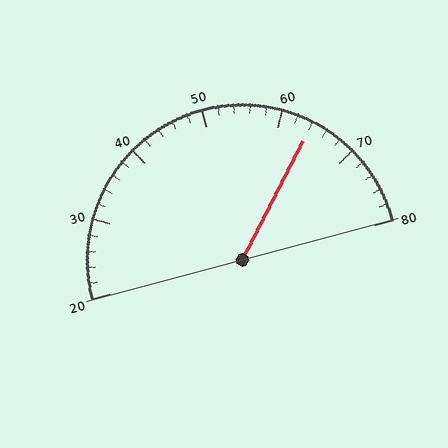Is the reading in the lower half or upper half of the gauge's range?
The reading is in the upper half of the range (20 to 80).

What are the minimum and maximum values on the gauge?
The gauge ranges from 20 to 80.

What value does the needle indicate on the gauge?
The needle indicates approximately 64.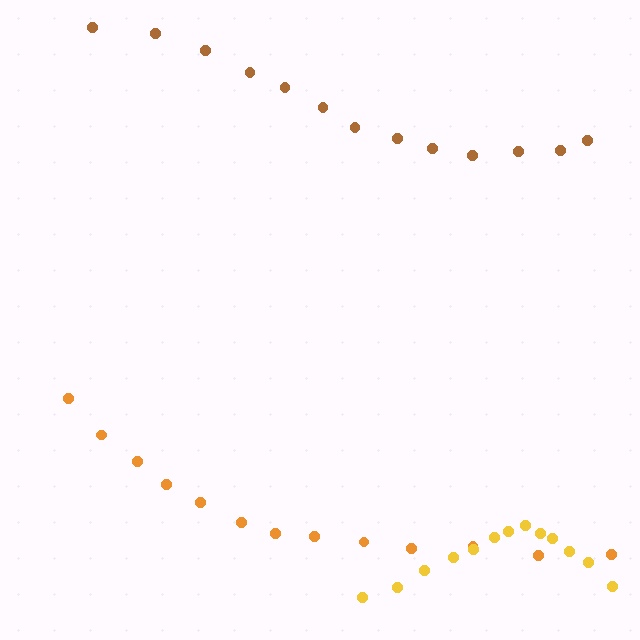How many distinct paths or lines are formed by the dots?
There are 3 distinct paths.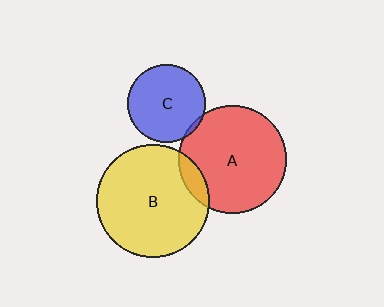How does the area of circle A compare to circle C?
Approximately 1.9 times.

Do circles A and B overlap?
Yes.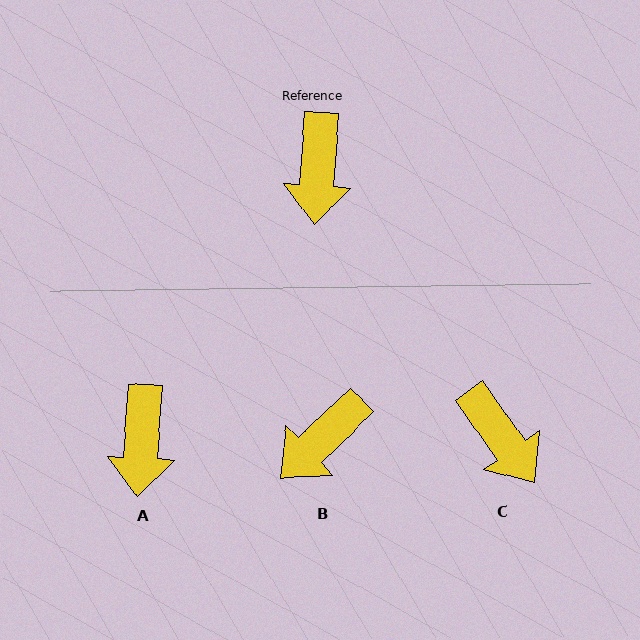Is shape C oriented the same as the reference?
No, it is off by about 39 degrees.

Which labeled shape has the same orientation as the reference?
A.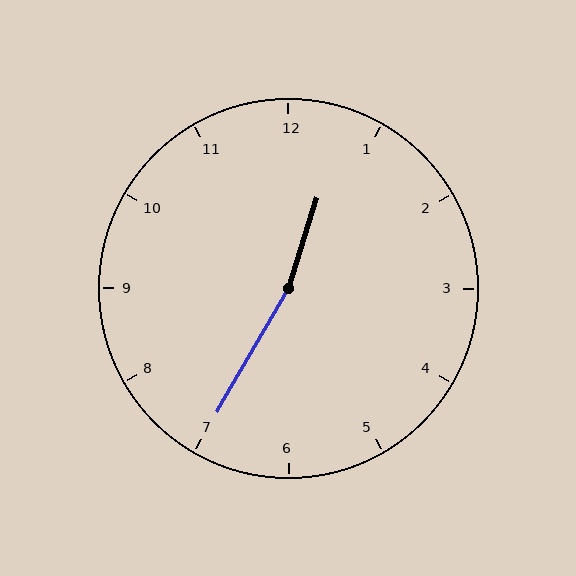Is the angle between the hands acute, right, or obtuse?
It is obtuse.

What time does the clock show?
12:35.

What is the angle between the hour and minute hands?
Approximately 168 degrees.